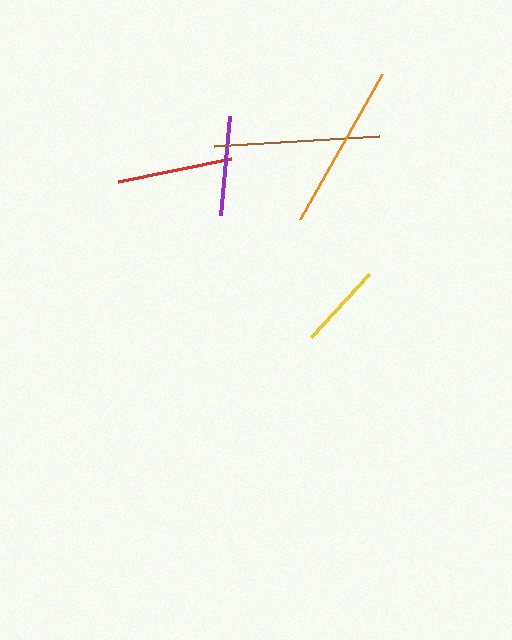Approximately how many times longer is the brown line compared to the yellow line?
The brown line is approximately 1.9 times the length of the yellow line.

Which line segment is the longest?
The orange line is the longest at approximately 166 pixels.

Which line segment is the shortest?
The yellow line is the shortest at approximately 86 pixels.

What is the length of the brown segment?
The brown segment is approximately 166 pixels long.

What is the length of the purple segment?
The purple segment is approximately 99 pixels long.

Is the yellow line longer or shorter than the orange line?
The orange line is longer than the yellow line.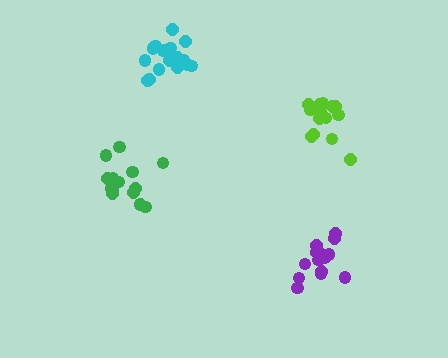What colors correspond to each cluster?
The clusters are colored: lime, cyan, green, purple.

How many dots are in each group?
Group 1: 15 dots, Group 2: 16 dots, Group 3: 15 dots, Group 4: 14 dots (60 total).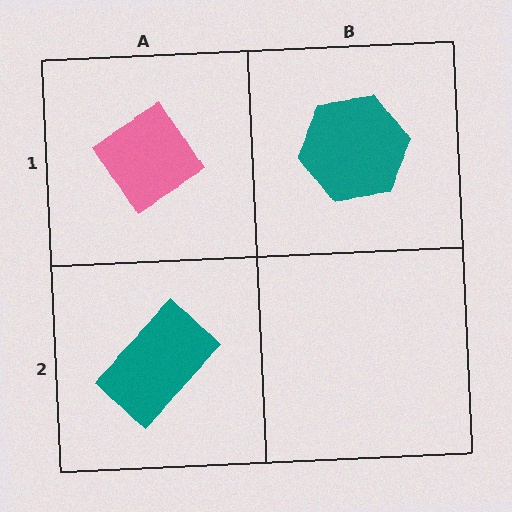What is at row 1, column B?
A teal hexagon.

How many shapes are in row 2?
1 shape.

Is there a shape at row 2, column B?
No, that cell is empty.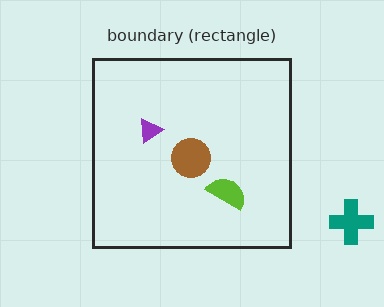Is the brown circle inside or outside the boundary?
Inside.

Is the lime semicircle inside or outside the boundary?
Inside.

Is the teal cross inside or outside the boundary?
Outside.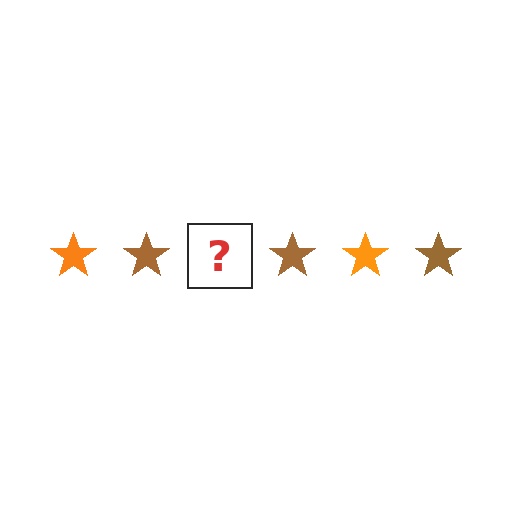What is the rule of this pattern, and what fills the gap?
The rule is that the pattern cycles through orange, brown stars. The gap should be filled with an orange star.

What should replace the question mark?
The question mark should be replaced with an orange star.